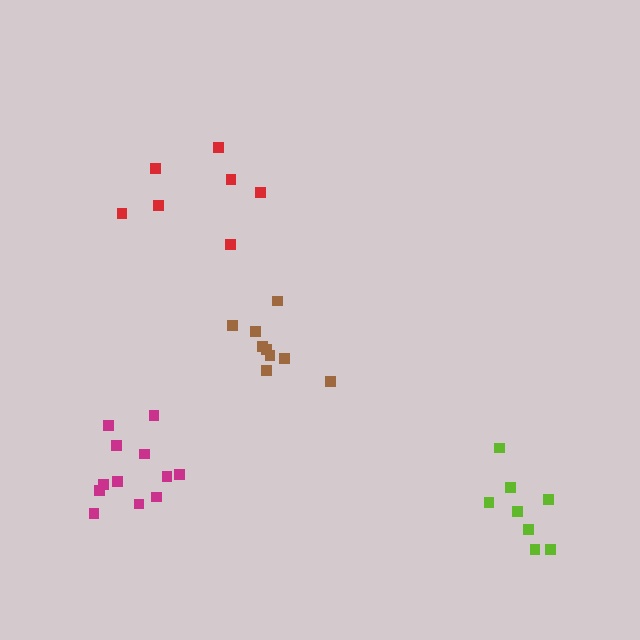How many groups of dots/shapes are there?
There are 4 groups.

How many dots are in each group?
Group 1: 12 dots, Group 2: 7 dots, Group 3: 8 dots, Group 4: 9 dots (36 total).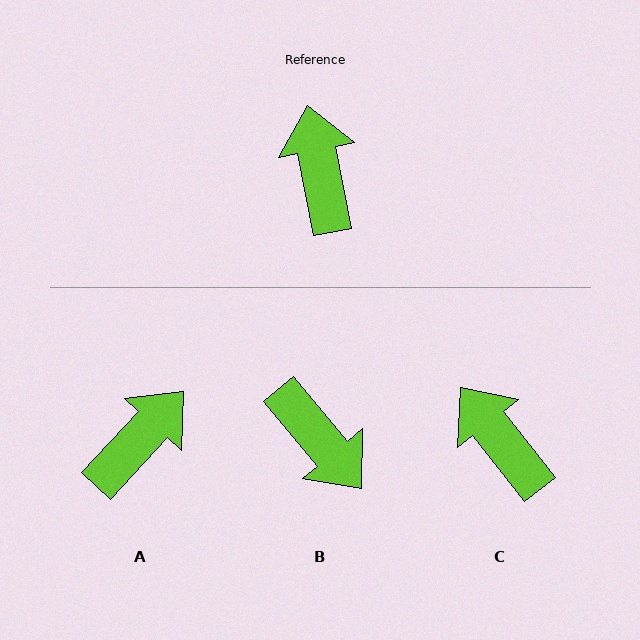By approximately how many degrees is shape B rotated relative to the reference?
Approximately 151 degrees clockwise.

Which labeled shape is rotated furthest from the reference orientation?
B, about 151 degrees away.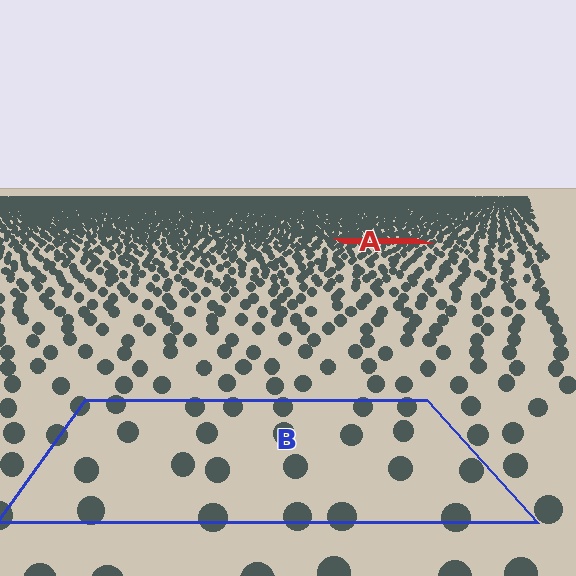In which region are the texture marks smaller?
The texture marks are smaller in region A, because it is farther away.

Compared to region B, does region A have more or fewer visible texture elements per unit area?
Region A has more texture elements per unit area — they are packed more densely because it is farther away.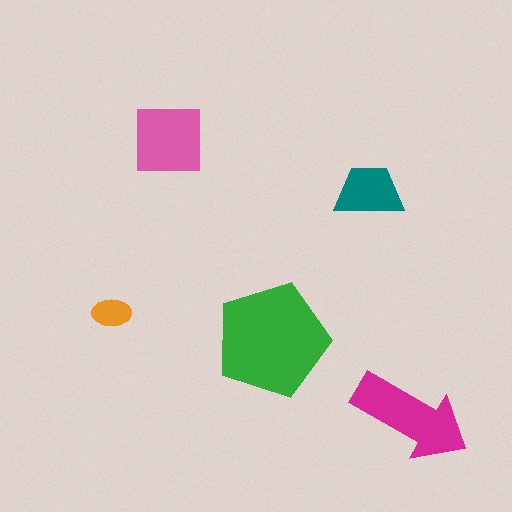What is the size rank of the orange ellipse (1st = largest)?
5th.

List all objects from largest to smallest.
The green pentagon, the magenta arrow, the pink square, the teal trapezoid, the orange ellipse.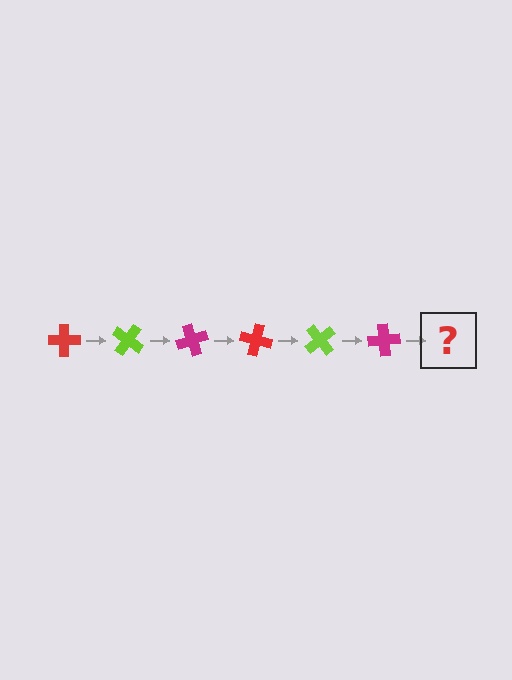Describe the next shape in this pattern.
It should be a red cross, rotated 210 degrees from the start.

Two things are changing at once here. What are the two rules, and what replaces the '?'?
The two rules are that it rotates 35 degrees each step and the color cycles through red, lime, and magenta. The '?' should be a red cross, rotated 210 degrees from the start.